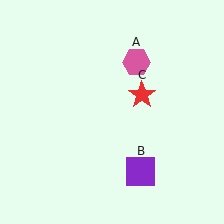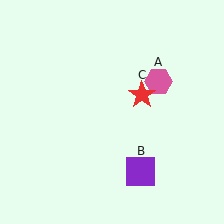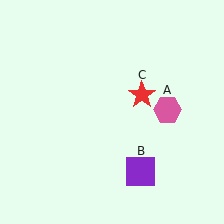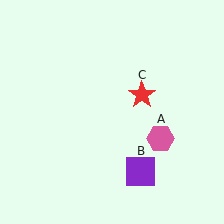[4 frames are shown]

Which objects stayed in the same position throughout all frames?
Purple square (object B) and red star (object C) remained stationary.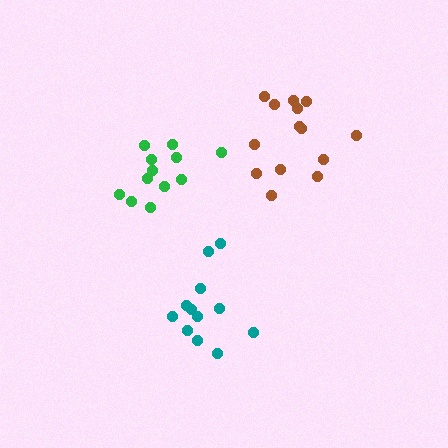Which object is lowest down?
The teal cluster is bottommost.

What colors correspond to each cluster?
The clusters are colored: green, brown, teal.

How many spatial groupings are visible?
There are 3 spatial groupings.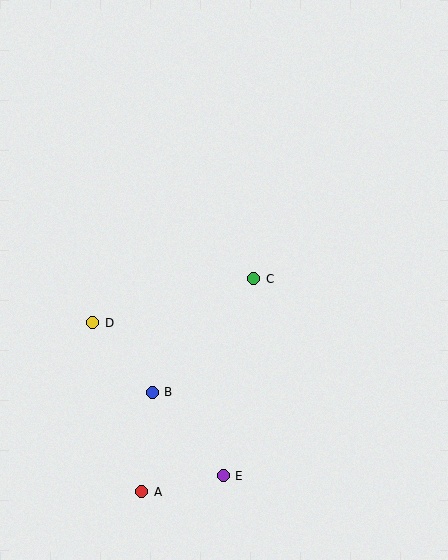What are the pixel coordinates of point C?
Point C is at (254, 279).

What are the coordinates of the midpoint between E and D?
The midpoint between E and D is at (158, 399).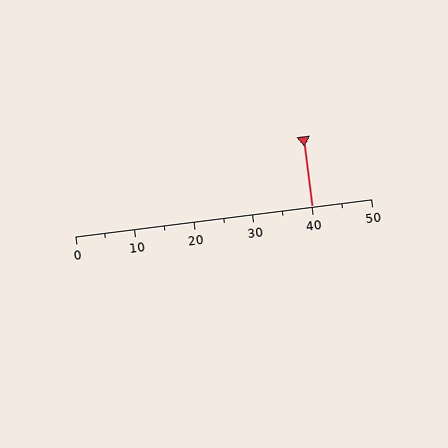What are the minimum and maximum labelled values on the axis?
The axis runs from 0 to 50.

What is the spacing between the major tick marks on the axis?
The major ticks are spaced 10 apart.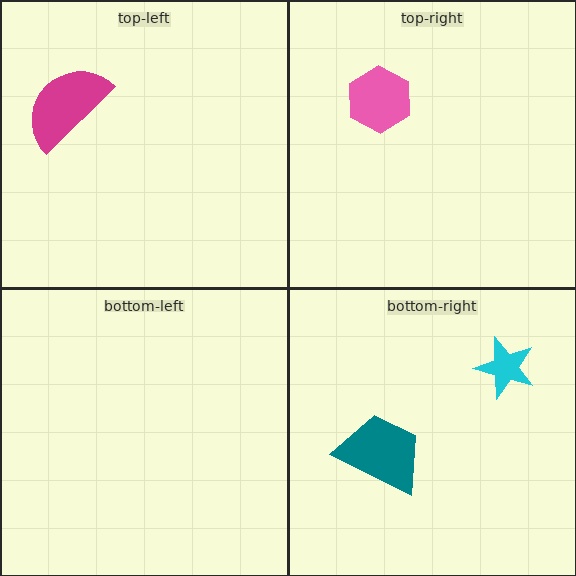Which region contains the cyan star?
The bottom-right region.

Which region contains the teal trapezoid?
The bottom-right region.